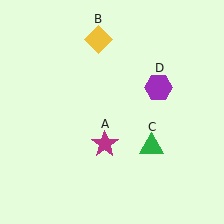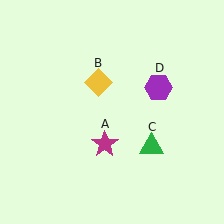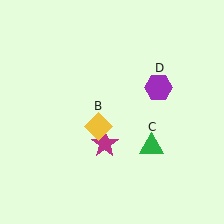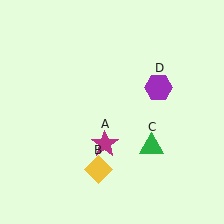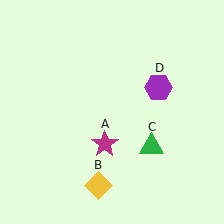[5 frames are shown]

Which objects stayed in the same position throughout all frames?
Magenta star (object A) and green triangle (object C) and purple hexagon (object D) remained stationary.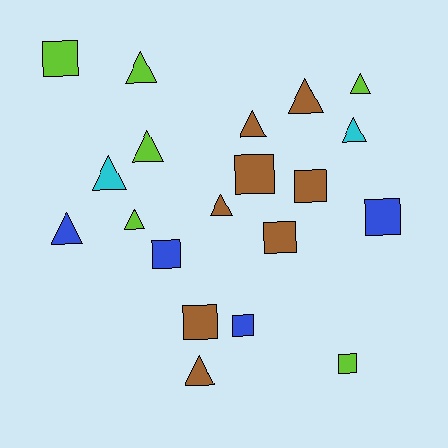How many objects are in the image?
There are 20 objects.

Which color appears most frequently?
Brown, with 8 objects.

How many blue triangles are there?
There is 1 blue triangle.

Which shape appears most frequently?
Triangle, with 11 objects.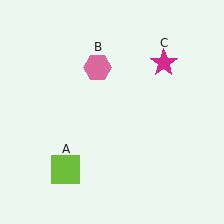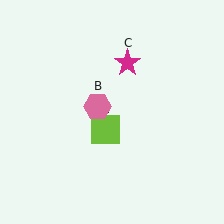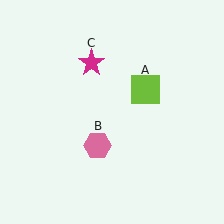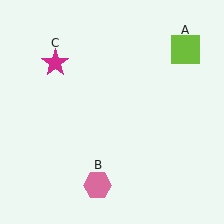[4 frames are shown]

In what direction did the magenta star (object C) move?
The magenta star (object C) moved left.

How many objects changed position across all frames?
3 objects changed position: lime square (object A), pink hexagon (object B), magenta star (object C).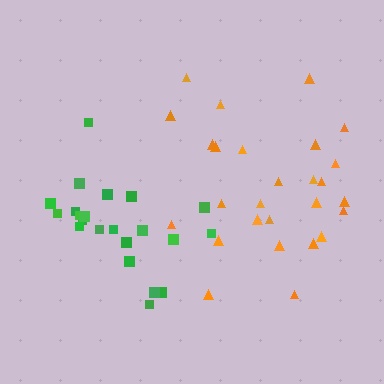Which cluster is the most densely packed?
Green.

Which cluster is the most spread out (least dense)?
Orange.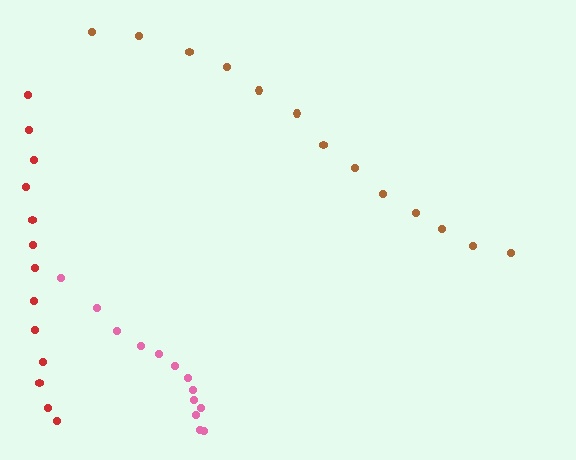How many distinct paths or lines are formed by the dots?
There are 3 distinct paths.